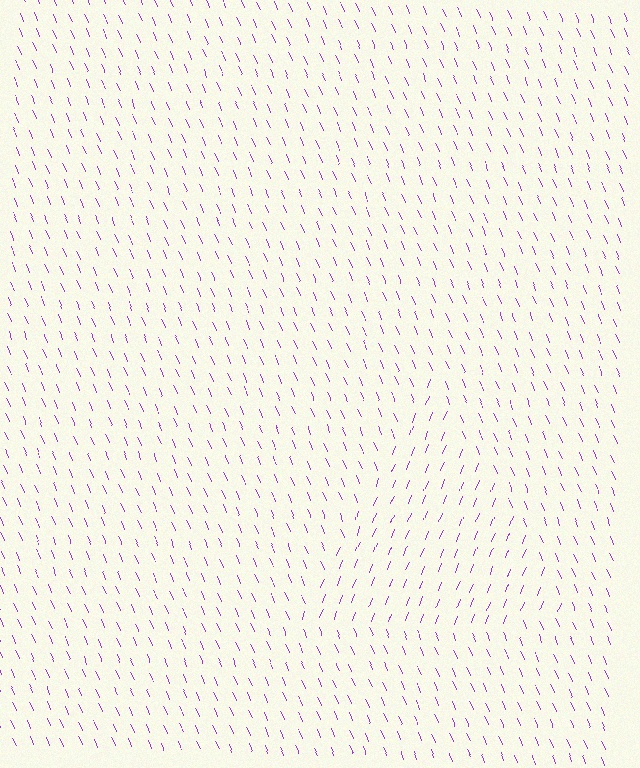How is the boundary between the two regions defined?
The boundary is defined purely by a change in line orientation (approximately 45 degrees difference). All lines are the same color and thickness.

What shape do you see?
I see a triangle.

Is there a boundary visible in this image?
Yes, there is a texture boundary formed by a change in line orientation.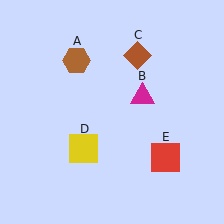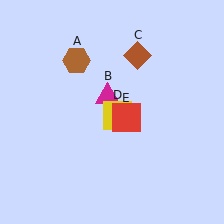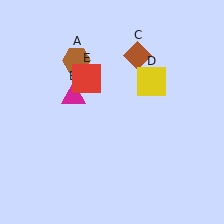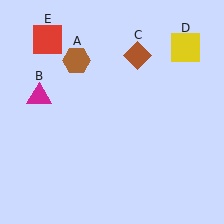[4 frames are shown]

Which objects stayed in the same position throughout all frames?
Brown hexagon (object A) and brown diamond (object C) remained stationary.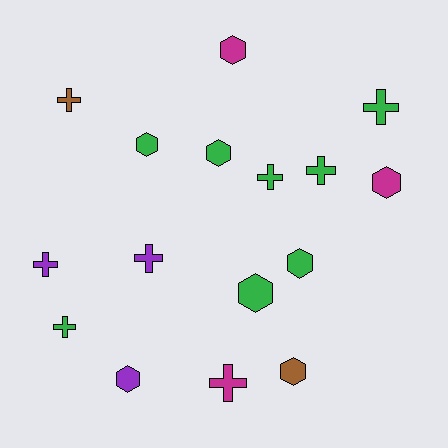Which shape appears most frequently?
Cross, with 8 objects.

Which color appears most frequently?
Green, with 8 objects.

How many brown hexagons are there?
There is 1 brown hexagon.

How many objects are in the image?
There are 16 objects.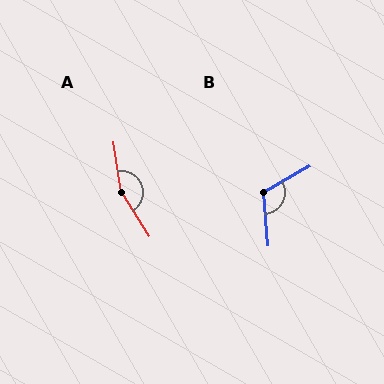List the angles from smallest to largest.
B (116°), A (157°).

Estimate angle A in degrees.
Approximately 157 degrees.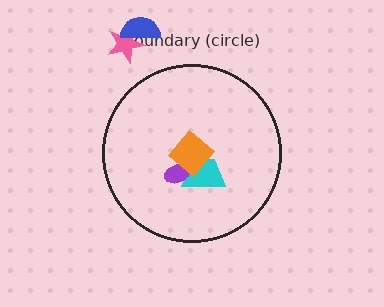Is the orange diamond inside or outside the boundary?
Inside.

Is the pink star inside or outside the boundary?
Outside.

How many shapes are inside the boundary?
3 inside, 2 outside.